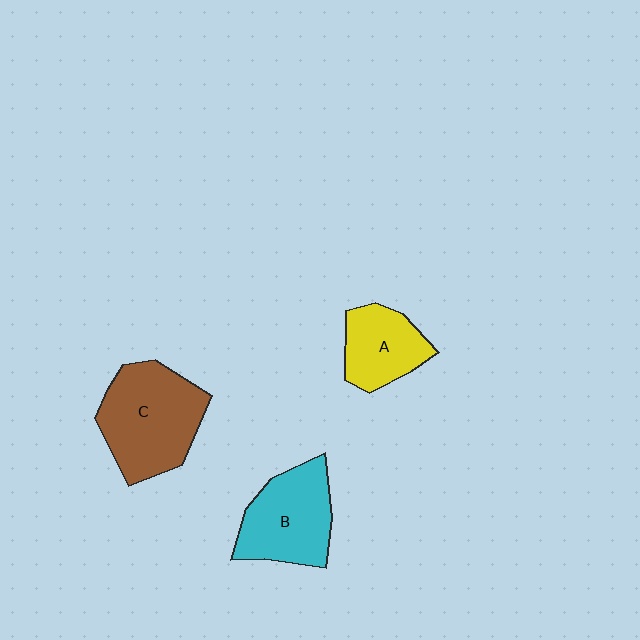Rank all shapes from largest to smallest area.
From largest to smallest: C (brown), B (cyan), A (yellow).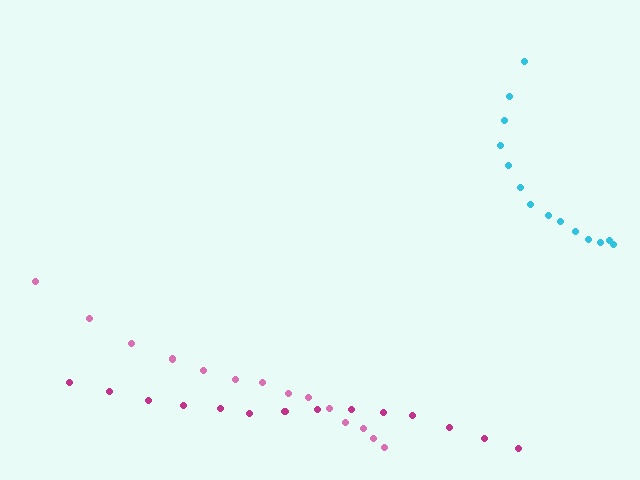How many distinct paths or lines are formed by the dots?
There are 3 distinct paths.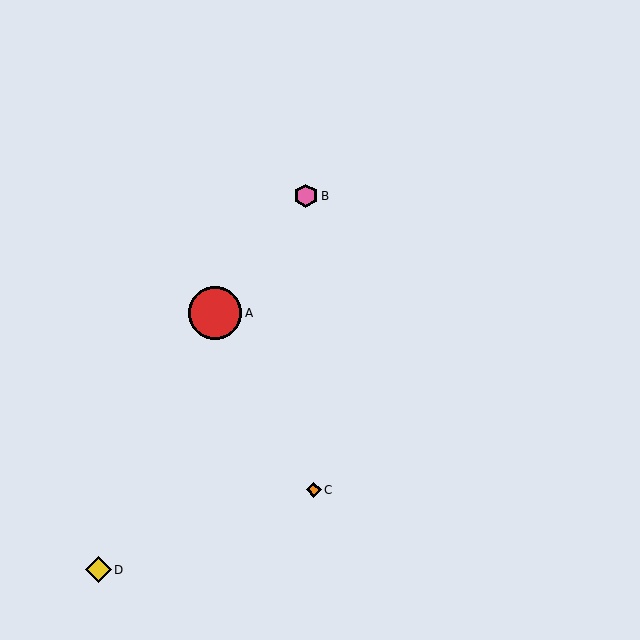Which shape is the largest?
The red circle (labeled A) is the largest.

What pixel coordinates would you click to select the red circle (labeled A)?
Click at (215, 313) to select the red circle A.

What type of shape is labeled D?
Shape D is a yellow diamond.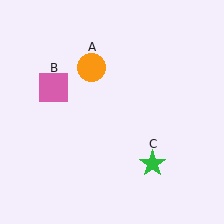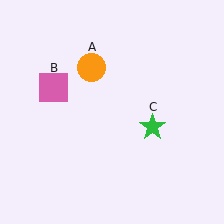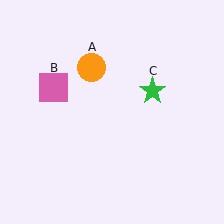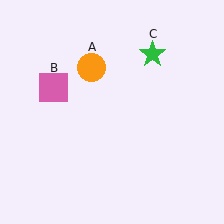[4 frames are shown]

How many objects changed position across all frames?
1 object changed position: green star (object C).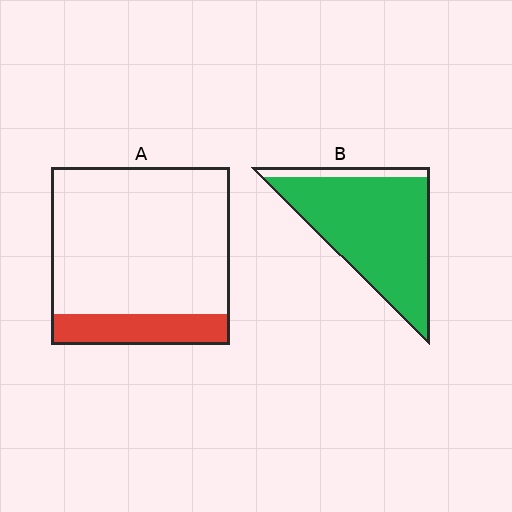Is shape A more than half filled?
No.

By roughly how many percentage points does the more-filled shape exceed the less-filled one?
By roughly 70 percentage points (B over A).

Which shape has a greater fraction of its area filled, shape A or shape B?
Shape B.